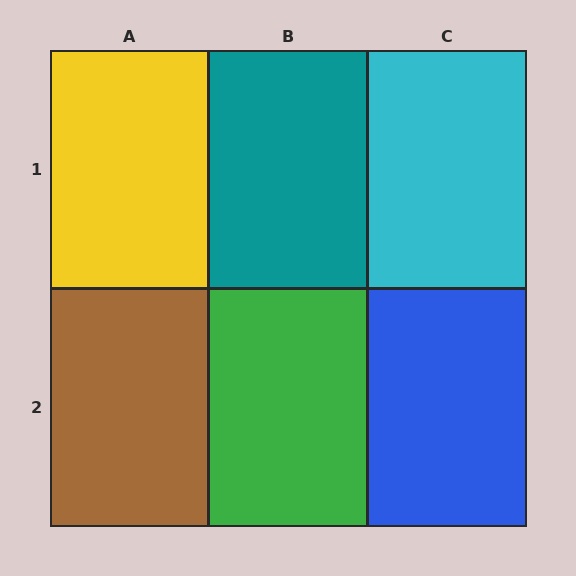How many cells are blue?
1 cell is blue.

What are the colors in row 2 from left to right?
Brown, green, blue.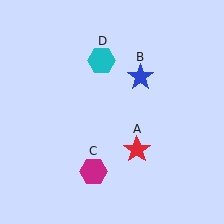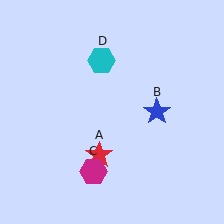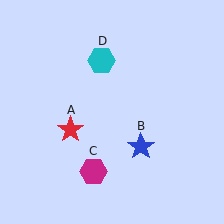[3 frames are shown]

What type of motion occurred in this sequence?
The red star (object A), blue star (object B) rotated clockwise around the center of the scene.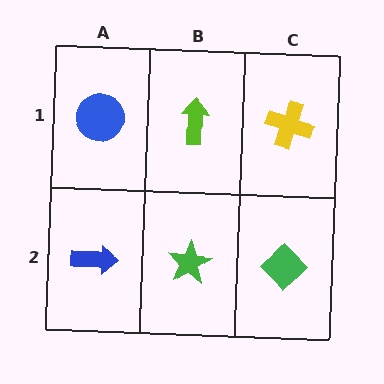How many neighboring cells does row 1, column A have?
2.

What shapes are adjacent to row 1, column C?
A green diamond (row 2, column C), a lime arrow (row 1, column B).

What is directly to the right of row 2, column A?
A green star.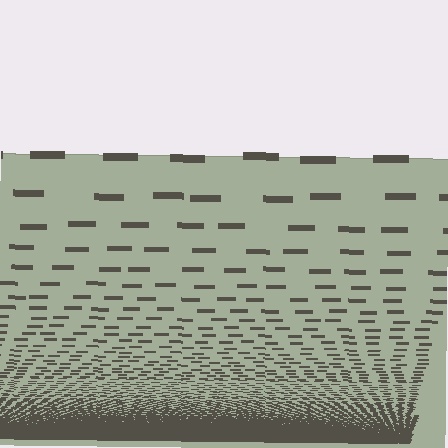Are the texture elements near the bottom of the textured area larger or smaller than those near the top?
Smaller. The gradient is inverted — elements near the bottom are smaller and denser.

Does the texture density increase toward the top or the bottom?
Density increases toward the bottom.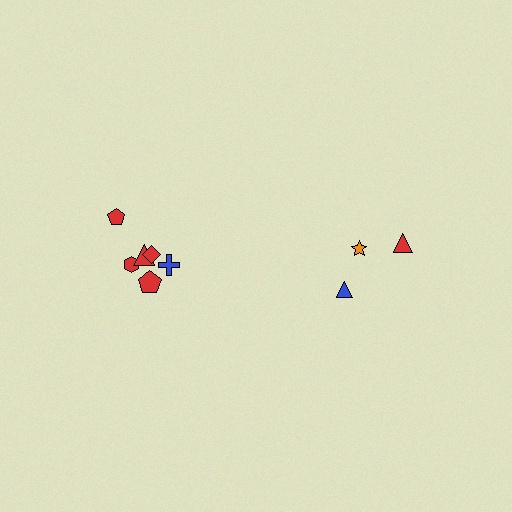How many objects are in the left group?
There are 6 objects.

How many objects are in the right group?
There are 3 objects.